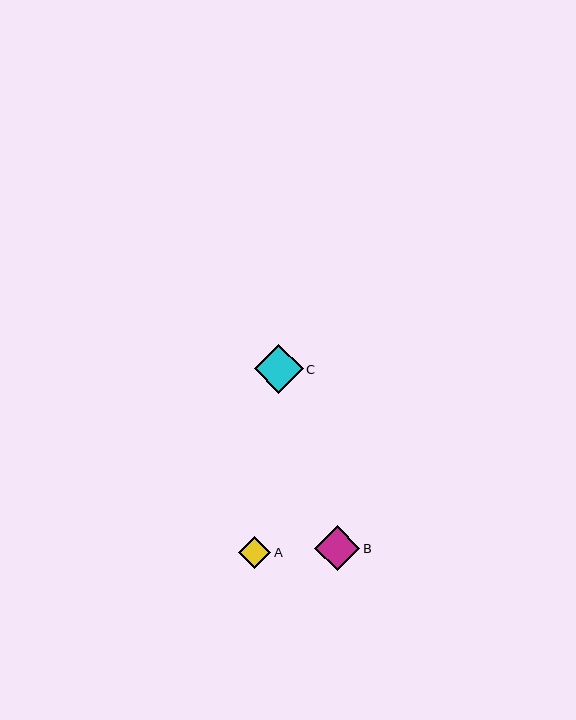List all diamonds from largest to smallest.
From largest to smallest: C, B, A.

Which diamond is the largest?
Diamond C is the largest with a size of approximately 49 pixels.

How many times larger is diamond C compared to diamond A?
Diamond C is approximately 1.5 times the size of diamond A.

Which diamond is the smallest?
Diamond A is the smallest with a size of approximately 32 pixels.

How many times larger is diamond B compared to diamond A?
Diamond B is approximately 1.4 times the size of diamond A.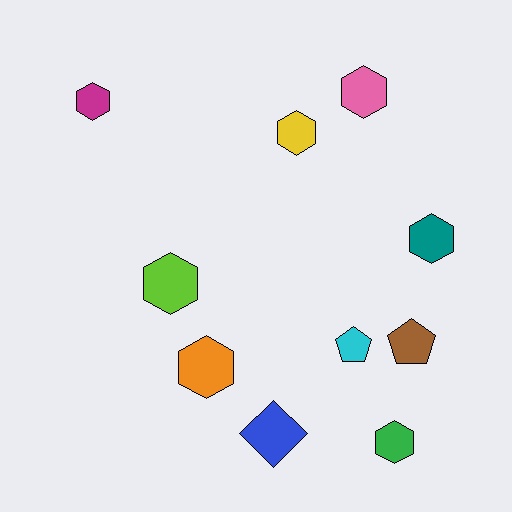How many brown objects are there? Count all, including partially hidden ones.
There is 1 brown object.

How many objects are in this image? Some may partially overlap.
There are 10 objects.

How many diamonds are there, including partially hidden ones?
There is 1 diamond.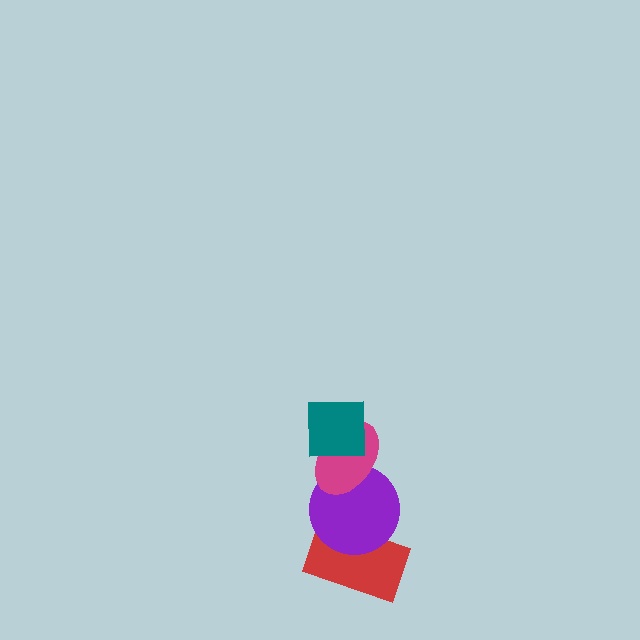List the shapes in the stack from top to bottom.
From top to bottom: the teal square, the magenta ellipse, the purple circle, the red rectangle.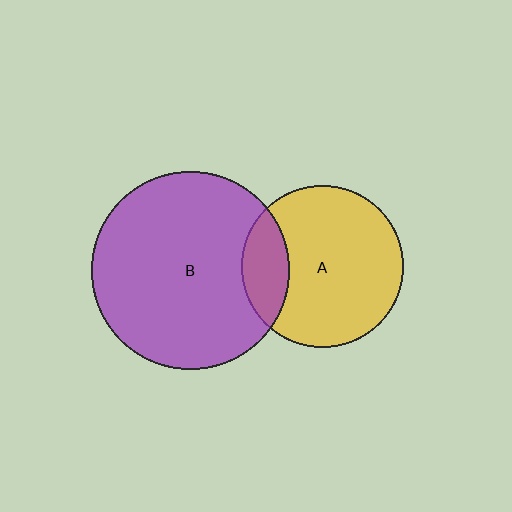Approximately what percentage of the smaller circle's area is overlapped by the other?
Approximately 20%.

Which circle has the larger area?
Circle B (purple).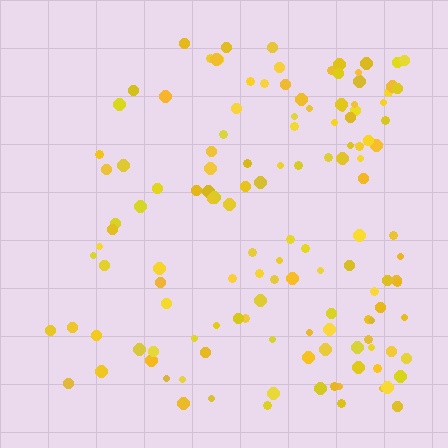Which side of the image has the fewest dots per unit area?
The left.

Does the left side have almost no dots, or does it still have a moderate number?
Still a moderate number, just noticeably fewer than the right.